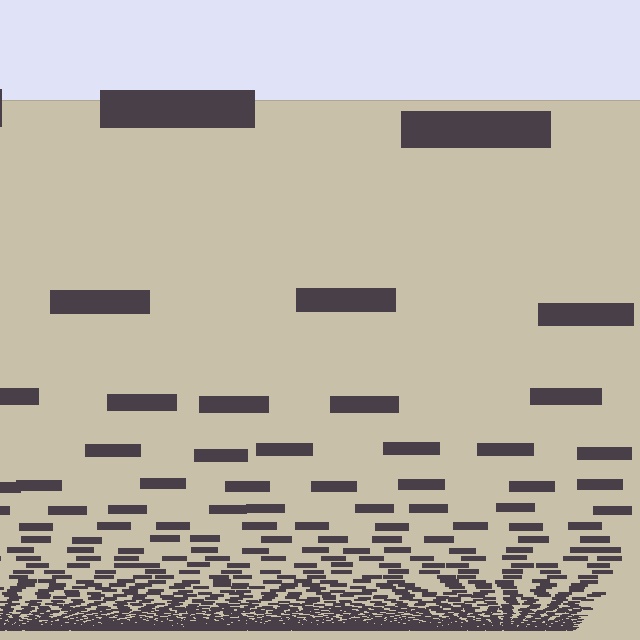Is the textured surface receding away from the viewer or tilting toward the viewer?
The surface appears to tilt toward the viewer. Texture elements get larger and sparser toward the top.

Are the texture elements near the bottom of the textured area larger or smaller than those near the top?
Smaller. The gradient is inverted — elements near the bottom are smaller and denser.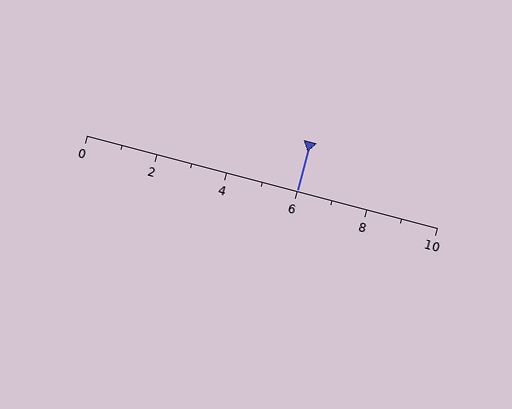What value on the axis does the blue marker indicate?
The marker indicates approximately 6.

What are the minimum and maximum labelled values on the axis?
The axis runs from 0 to 10.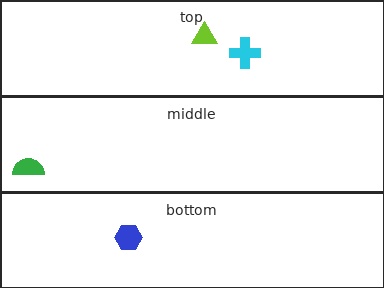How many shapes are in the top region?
2.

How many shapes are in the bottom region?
1.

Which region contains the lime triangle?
The top region.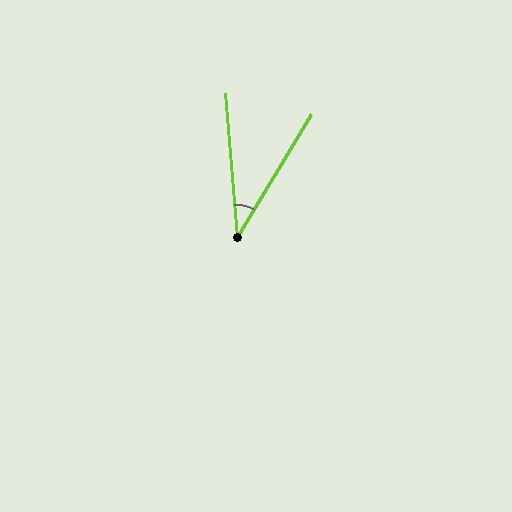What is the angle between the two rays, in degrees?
Approximately 36 degrees.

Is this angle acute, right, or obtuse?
It is acute.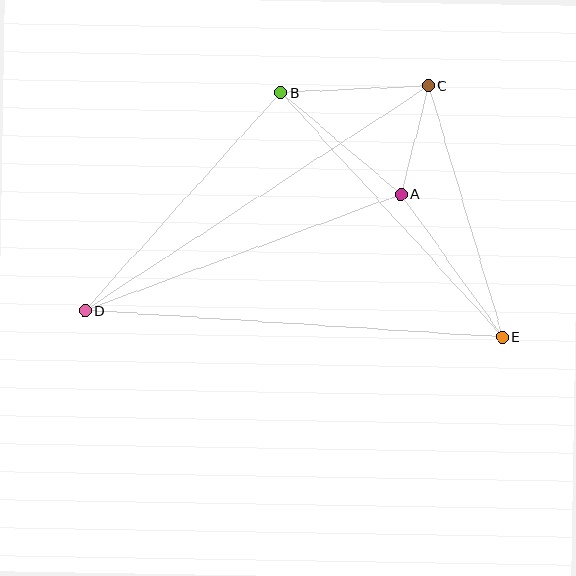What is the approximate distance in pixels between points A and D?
The distance between A and D is approximately 337 pixels.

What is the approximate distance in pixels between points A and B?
The distance between A and B is approximately 157 pixels.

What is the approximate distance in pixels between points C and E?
The distance between C and E is approximately 262 pixels.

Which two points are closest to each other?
Points A and C are closest to each other.